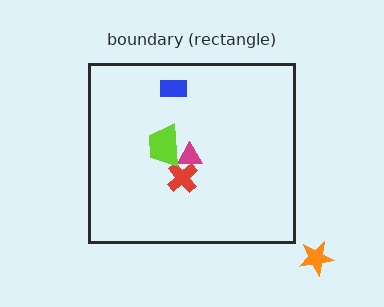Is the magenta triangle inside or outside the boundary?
Inside.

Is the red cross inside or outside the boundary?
Inside.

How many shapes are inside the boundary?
4 inside, 1 outside.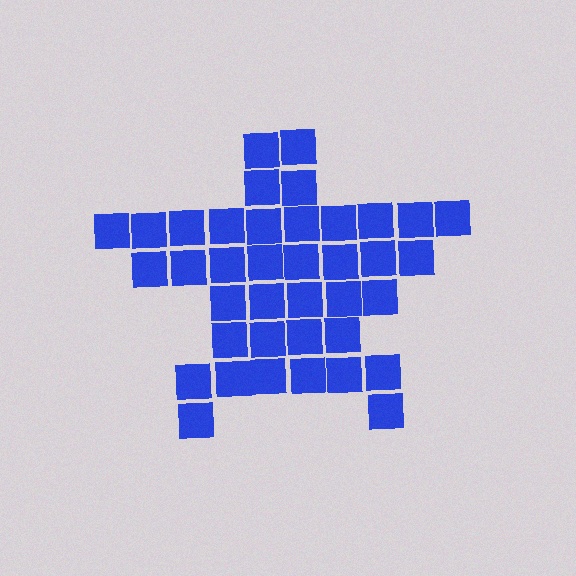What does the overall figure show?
The overall figure shows a star.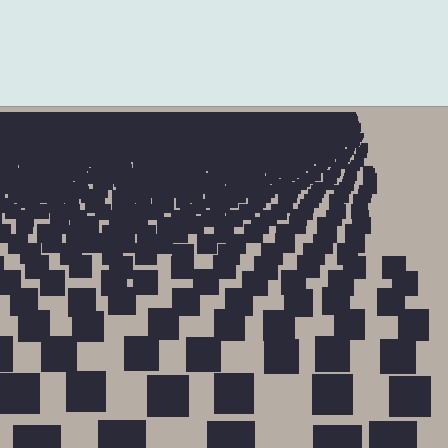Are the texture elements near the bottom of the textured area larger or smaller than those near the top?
Larger. Near the bottom, elements are closer to the viewer and appear at a bigger on-screen size.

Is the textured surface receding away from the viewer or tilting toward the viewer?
The surface is receding away from the viewer. Texture elements get smaller and denser toward the top.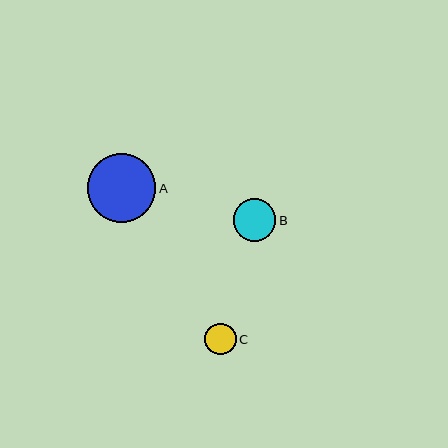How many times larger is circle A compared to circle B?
Circle A is approximately 1.6 times the size of circle B.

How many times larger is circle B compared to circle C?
Circle B is approximately 1.3 times the size of circle C.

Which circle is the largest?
Circle A is the largest with a size of approximately 69 pixels.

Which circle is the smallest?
Circle C is the smallest with a size of approximately 32 pixels.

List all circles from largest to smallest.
From largest to smallest: A, B, C.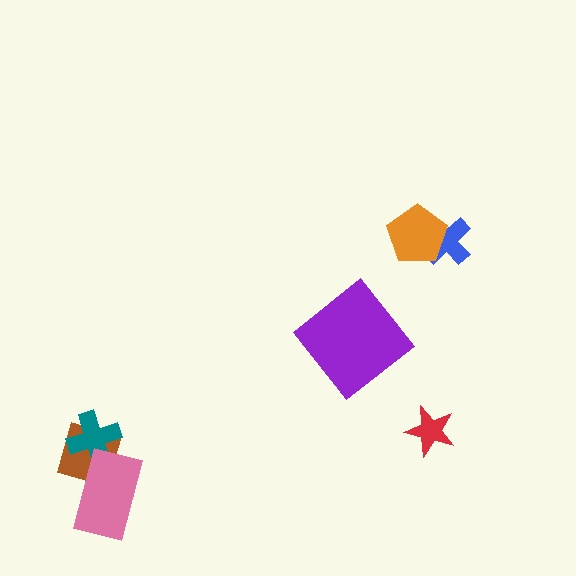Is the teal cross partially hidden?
Yes, it is partially covered by another shape.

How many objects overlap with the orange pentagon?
1 object overlaps with the orange pentagon.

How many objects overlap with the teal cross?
2 objects overlap with the teal cross.